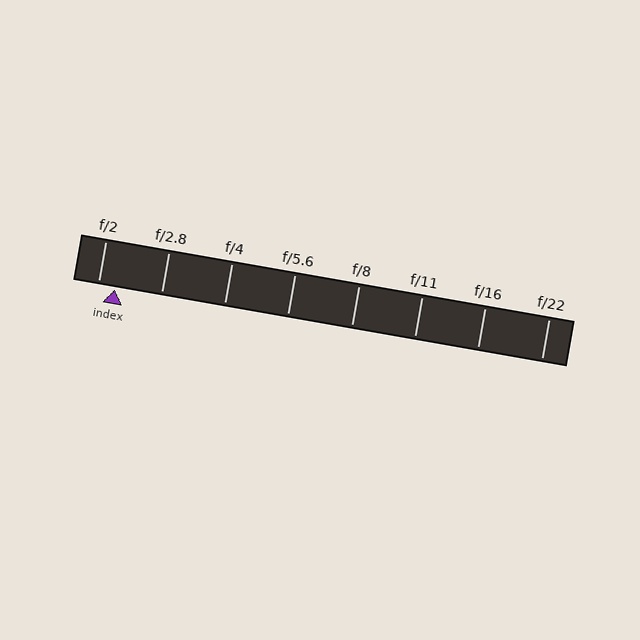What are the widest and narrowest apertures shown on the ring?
The widest aperture shown is f/2 and the narrowest is f/22.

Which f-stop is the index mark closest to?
The index mark is closest to f/2.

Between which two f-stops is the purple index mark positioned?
The index mark is between f/2 and f/2.8.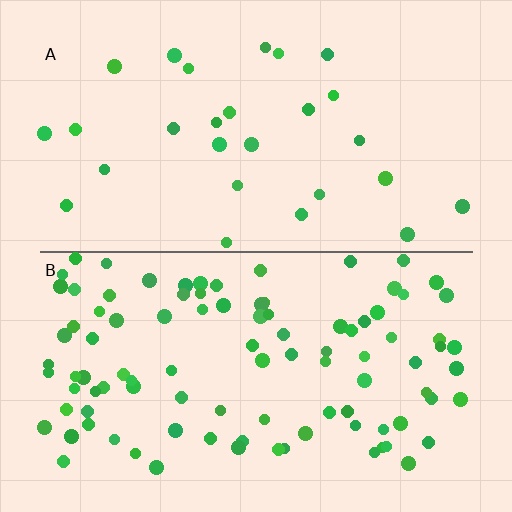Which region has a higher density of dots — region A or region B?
B (the bottom).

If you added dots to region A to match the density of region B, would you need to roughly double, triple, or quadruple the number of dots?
Approximately quadruple.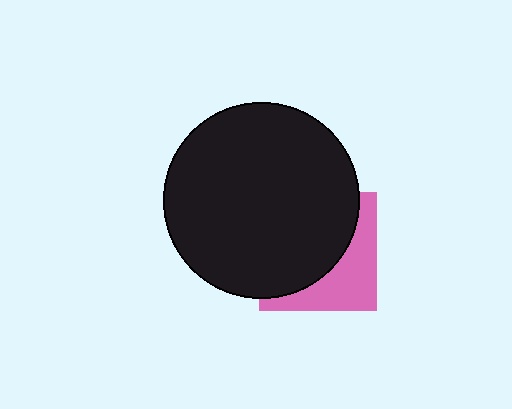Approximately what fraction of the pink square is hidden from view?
Roughly 62% of the pink square is hidden behind the black circle.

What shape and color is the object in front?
The object in front is a black circle.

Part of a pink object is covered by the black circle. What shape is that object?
It is a square.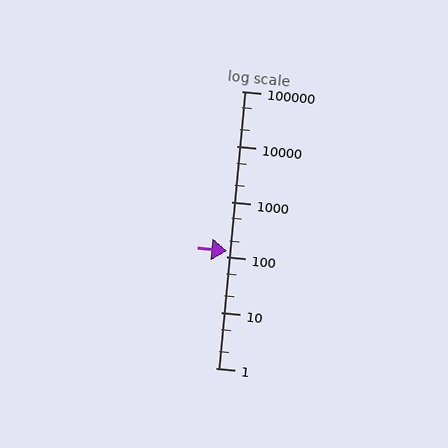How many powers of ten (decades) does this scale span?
The scale spans 5 decades, from 1 to 100000.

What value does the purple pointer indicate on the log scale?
The pointer indicates approximately 130.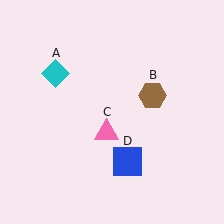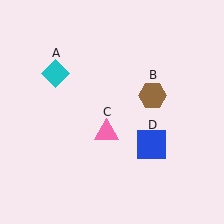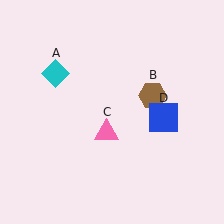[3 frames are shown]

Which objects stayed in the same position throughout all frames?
Cyan diamond (object A) and brown hexagon (object B) and pink triangle (object C) remained stationary.